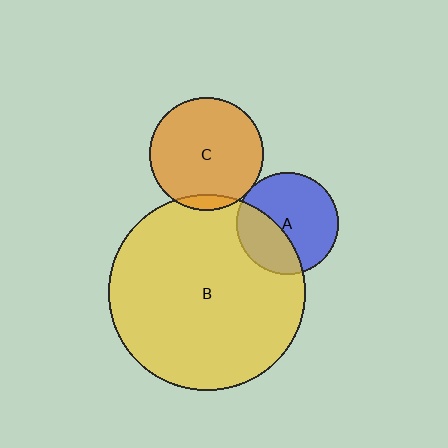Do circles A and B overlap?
Yes.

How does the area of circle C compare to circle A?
Approximately 1.2 times.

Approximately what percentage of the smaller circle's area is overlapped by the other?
Approximately 35%.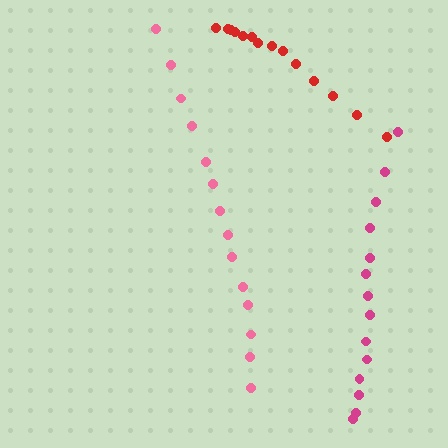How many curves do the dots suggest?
There are 3 distinct paths.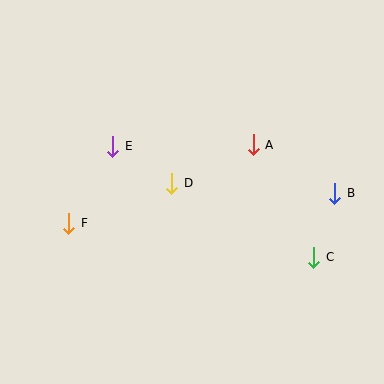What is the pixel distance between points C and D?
The distance between C and D is 160 pixels.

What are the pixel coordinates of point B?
Point B is at (335, 193).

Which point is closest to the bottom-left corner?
Point F is closest to the bottom-left corner.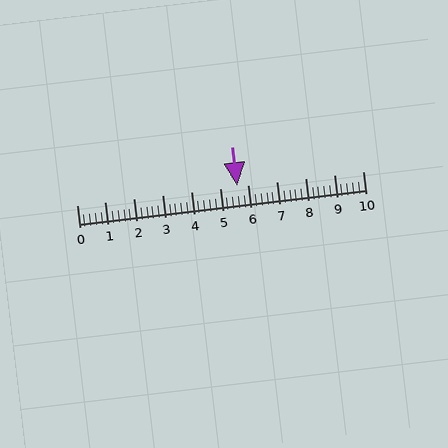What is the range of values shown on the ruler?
The ruler shows values from 0 to 10.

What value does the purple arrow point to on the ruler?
The purple arrow points to approximately 5.6.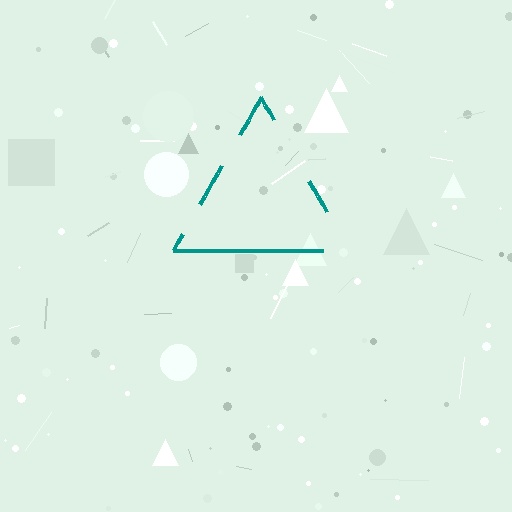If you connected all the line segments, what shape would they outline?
They would outline a triangle.